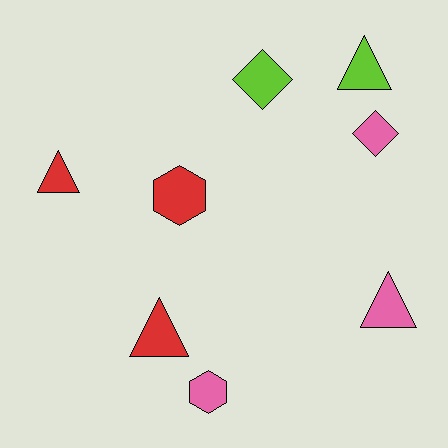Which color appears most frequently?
Pink, with 3 objects.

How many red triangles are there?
There are 2 red triangles.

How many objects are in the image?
There are 8 objects.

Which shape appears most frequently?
Triangle, with 4 objects.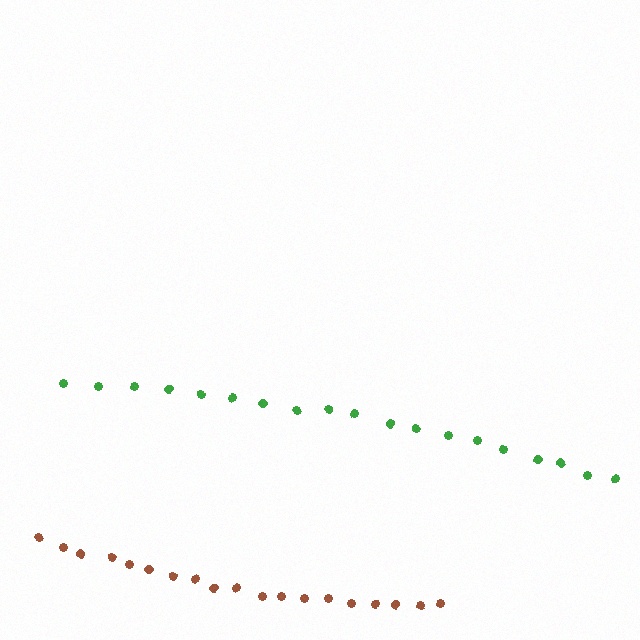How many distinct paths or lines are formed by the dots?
There are 2 distinct paths.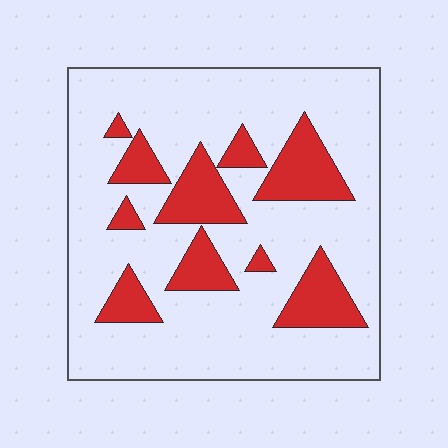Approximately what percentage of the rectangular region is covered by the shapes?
Approximately 20%.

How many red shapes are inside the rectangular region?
10.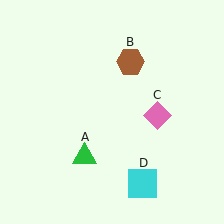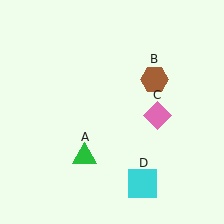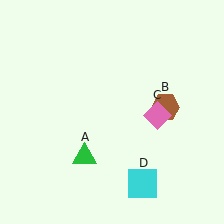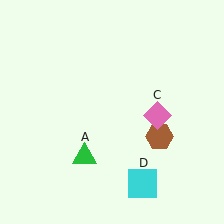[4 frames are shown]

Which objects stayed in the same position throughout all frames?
Green triangle (object A) and pink diamond (object C) and cyan square (object D) remained stationary.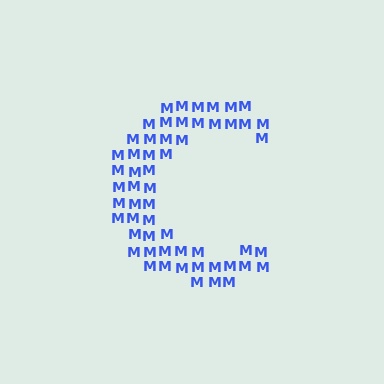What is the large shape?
The large shape is the letter C.